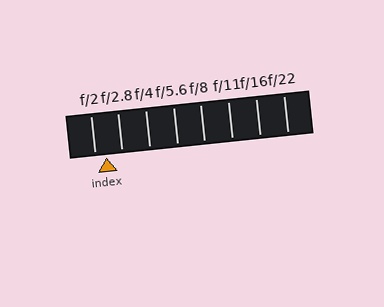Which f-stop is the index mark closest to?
The index mark is closest to f/2.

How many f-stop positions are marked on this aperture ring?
There are 8 f-stop positions marked.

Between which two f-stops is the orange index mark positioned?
The index mark is between f/2 and f/2.8.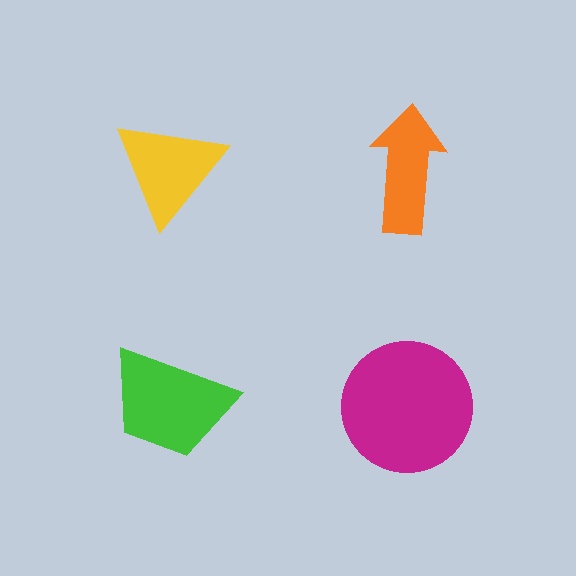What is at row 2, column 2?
A magenta circle.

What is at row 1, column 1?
A yellow triangle.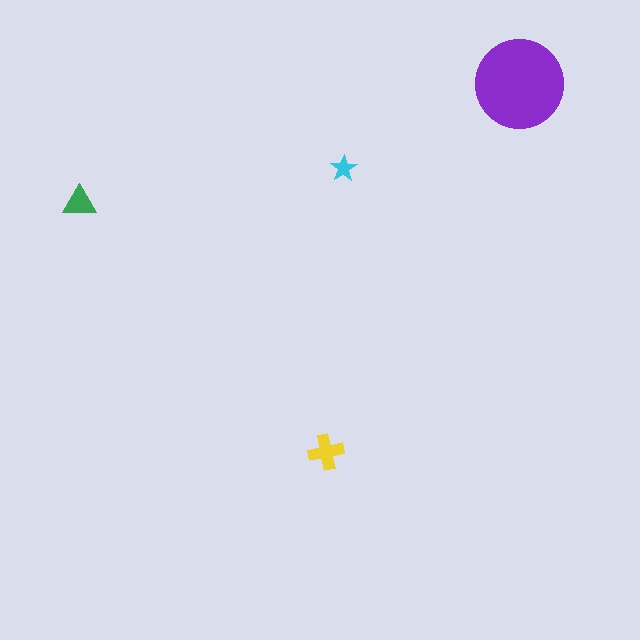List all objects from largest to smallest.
The purple circle, the yellow cross, the green triangle, the cyan star.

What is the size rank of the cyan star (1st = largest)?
4th.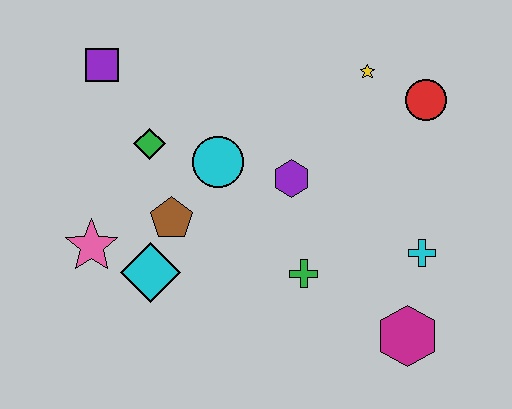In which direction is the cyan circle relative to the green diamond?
The cyan circle is to the right of the green diamond.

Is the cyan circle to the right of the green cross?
No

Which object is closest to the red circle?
The yellow star is closest to the red circle.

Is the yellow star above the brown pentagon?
Yes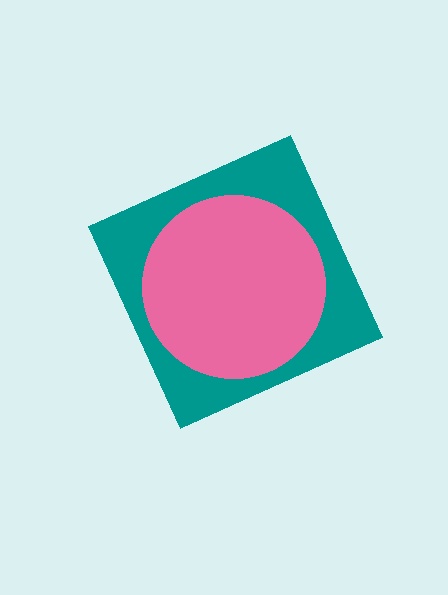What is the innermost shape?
The pink circle.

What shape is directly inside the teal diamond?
The pink circle.